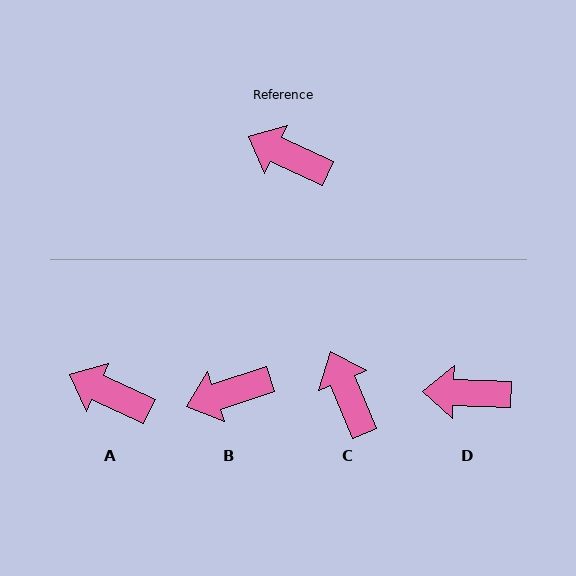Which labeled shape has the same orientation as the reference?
A.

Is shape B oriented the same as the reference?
No, it is off by about 43 degrees.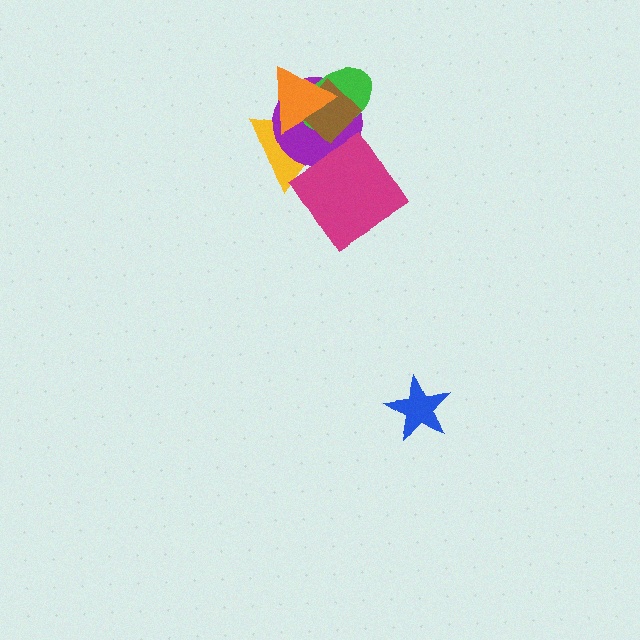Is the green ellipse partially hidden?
Yes, it is partially covered by another shape.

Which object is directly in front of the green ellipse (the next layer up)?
The brown diamond is directly in front of the green ellipse.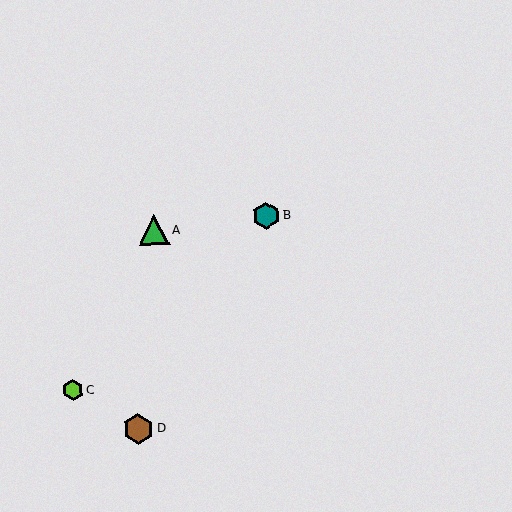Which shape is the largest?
The green triangle (labeled A) is the largest.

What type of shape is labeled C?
Shape C is a lime hexagon.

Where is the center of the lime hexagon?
The center of the lime hexagon is at (73, 390).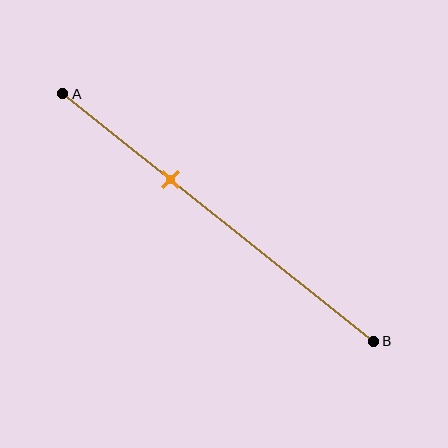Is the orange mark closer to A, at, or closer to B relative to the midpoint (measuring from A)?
The orange mark is closer to point A than the midpoint of segment AB.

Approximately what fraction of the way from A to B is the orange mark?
The orange mark is approximately 35% of the way from A to B.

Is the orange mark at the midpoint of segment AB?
No, the mark is at about 35% from A, not at the 50% midpoint.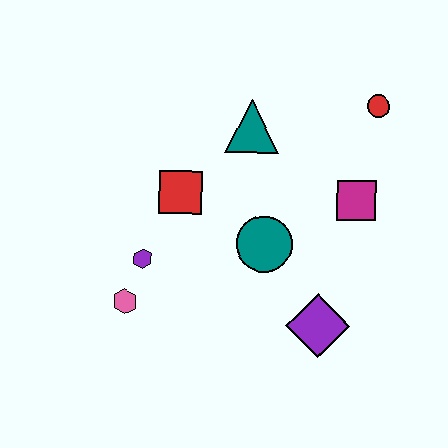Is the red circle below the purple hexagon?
No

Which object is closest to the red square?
The purple hexagon is closest to the red square.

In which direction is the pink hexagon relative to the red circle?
The pink hexagon is to the left of the red circle.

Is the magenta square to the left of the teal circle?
No